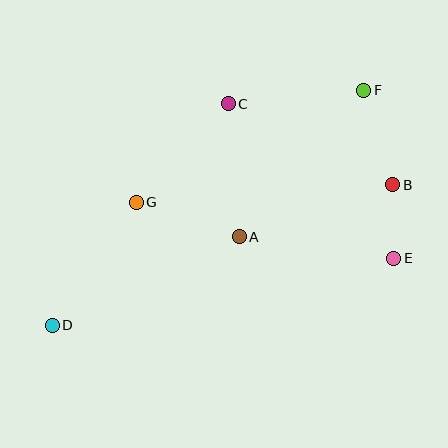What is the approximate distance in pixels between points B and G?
The distance between B and G is approximately 257 pixels.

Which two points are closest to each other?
Points B and E are closest to each other.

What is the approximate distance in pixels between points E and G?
The distance between E and G is approximately 264 pixels.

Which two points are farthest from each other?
Points D and F are farthest from each other.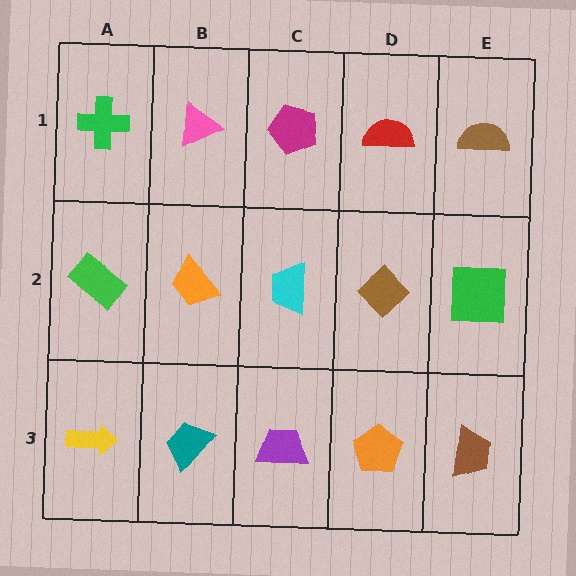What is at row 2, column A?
A green rectangle.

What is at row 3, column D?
An orange pentagon.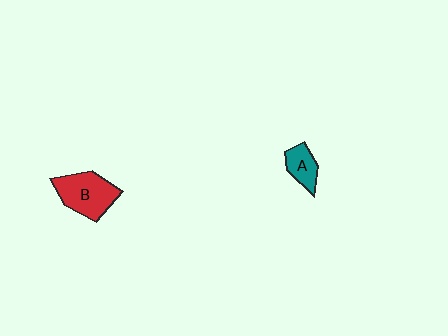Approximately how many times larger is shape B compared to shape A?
Approximately 1.9 times.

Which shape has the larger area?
Shape B (red).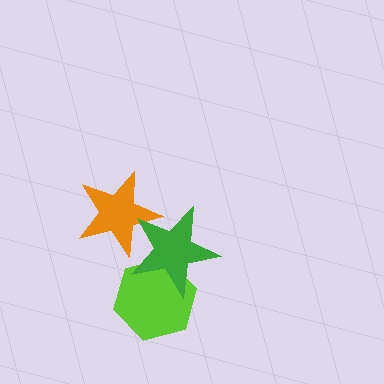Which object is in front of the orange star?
The green star is in front of the orange star.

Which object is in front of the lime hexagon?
The green star is in front of the lime hexagon.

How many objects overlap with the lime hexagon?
1 object overlaps with the lime hexagon.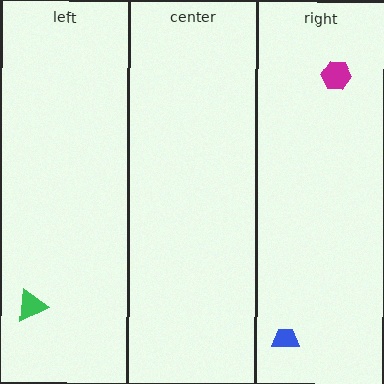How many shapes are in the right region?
2.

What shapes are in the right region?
The magenta hexagon, the blue trapezoid.